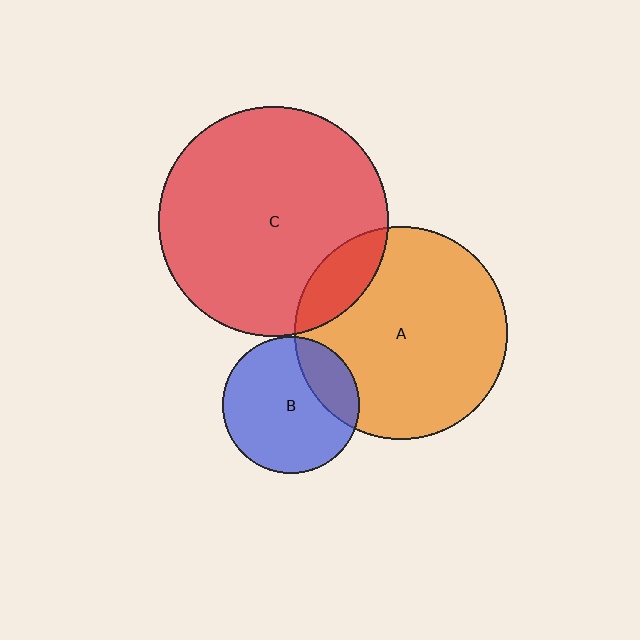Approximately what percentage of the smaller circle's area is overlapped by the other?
Approximately 15%.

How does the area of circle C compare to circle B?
Approximately 2.8 times.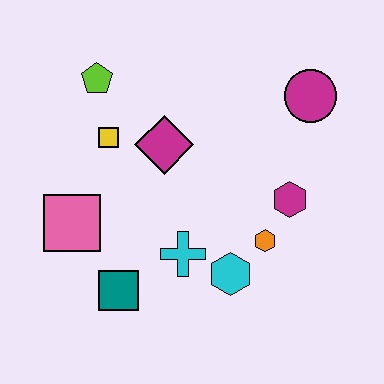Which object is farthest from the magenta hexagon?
The lime pentagon is farthest from the magenta hexagon.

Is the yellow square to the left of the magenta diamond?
Yes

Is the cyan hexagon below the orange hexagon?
Yes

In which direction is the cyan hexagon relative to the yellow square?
The cyan hexagon is below the yellow square.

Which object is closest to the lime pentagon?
The yellow square is closest to the lime pentagon.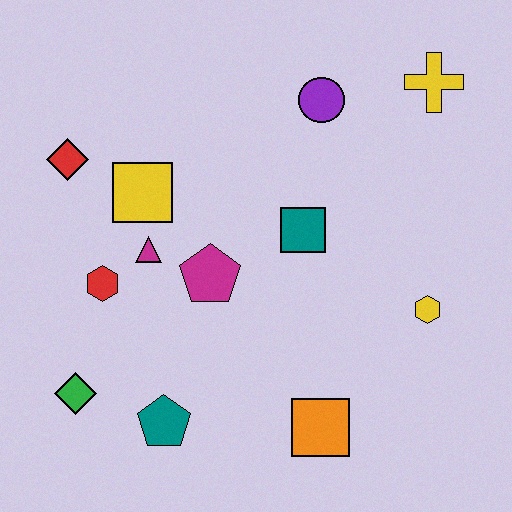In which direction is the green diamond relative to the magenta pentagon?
The green diamond is to the left of the magenta pentagon.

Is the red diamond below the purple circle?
Yes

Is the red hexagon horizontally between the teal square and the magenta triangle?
No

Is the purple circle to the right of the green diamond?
Yes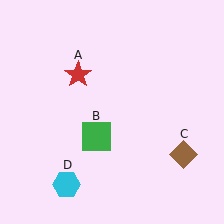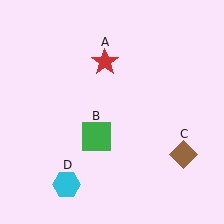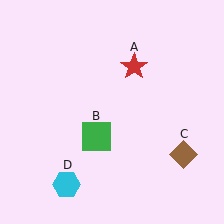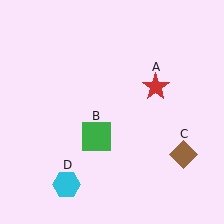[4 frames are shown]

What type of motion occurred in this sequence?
The red star (object A) rotated clockwise around the center of the scene.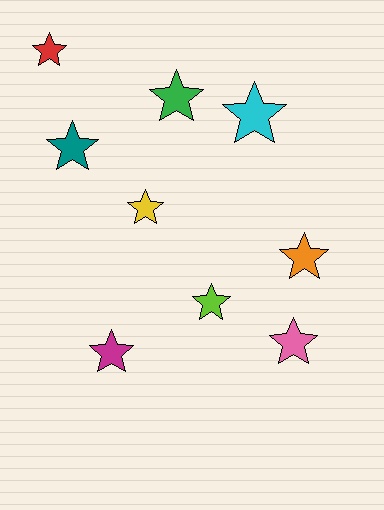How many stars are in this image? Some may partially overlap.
There are 9 stars.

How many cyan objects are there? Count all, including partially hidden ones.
There is 1 cyan object.